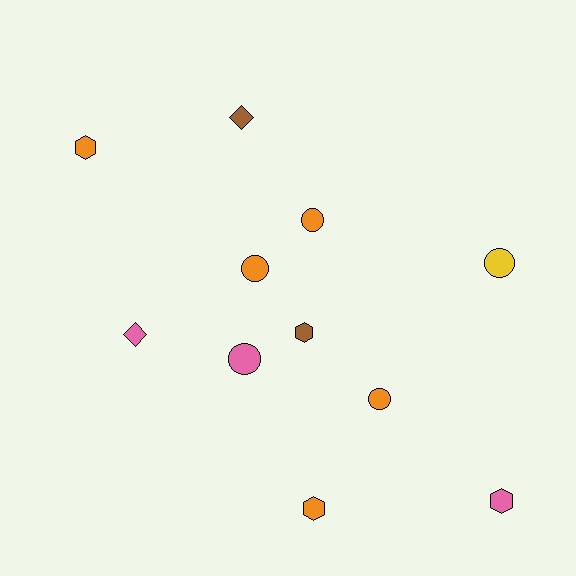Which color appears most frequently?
Orange, with 5 objects.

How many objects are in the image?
There are 11 objects.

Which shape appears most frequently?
Circle, with 5 objects.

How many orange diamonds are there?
There are no orange diamonds.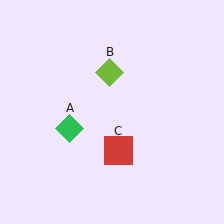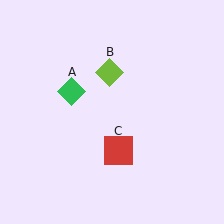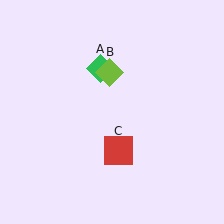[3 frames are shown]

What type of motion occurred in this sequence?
The green diamond (object A) rotated clockwise around the center of the scene.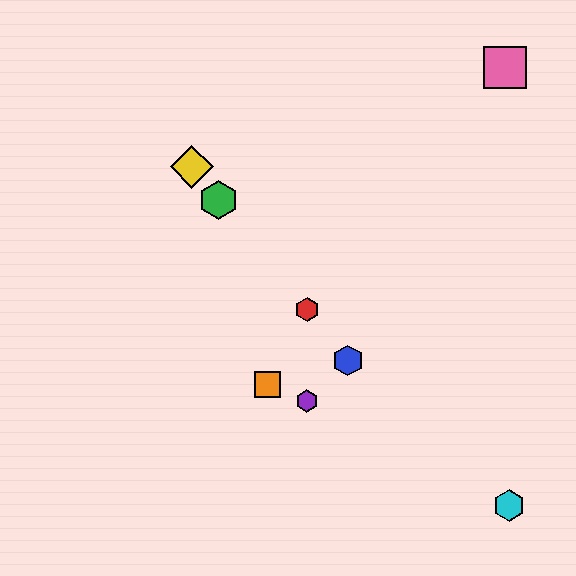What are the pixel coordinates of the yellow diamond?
The yellow diamond is at (192, 167).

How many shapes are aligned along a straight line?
4 shapes (the red hexagon, the blue hexagon, the green hexagon, the yellow diamond) are aligned along a straight line.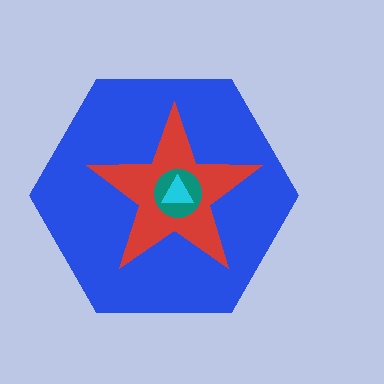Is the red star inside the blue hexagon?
Yes.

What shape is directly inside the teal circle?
The cyan triangle.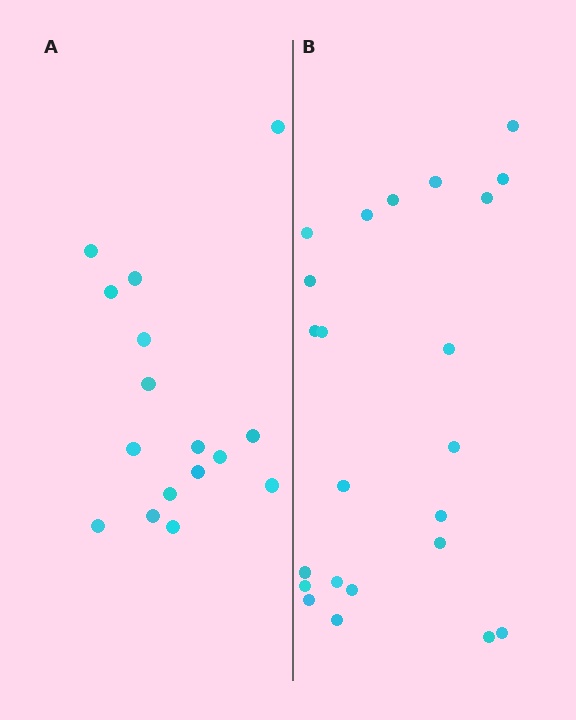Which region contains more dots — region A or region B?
Region B (the right region) has more dots.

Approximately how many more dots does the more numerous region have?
Region B has roughly 8 or so more dots than region A.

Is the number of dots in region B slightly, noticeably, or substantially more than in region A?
Region B has noticeably more, but not dramatically so. The ratio is roughly 1.4 to 1.